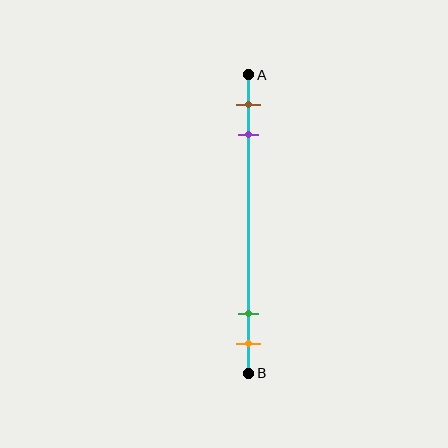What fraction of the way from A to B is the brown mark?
The brown mark is approximately 10% (0.1) of the way from A to B.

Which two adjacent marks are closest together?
The green and orange marks are the closest adjacent pair.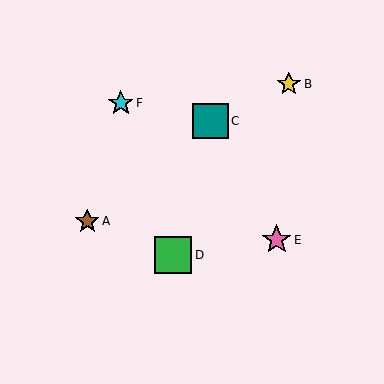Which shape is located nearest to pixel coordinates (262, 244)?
The pink star (labeled E) at (277, 240) is nearest to that location.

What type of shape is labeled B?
Shape B is a yellow star.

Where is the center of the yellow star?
The center of the yellow star is at (289, 84).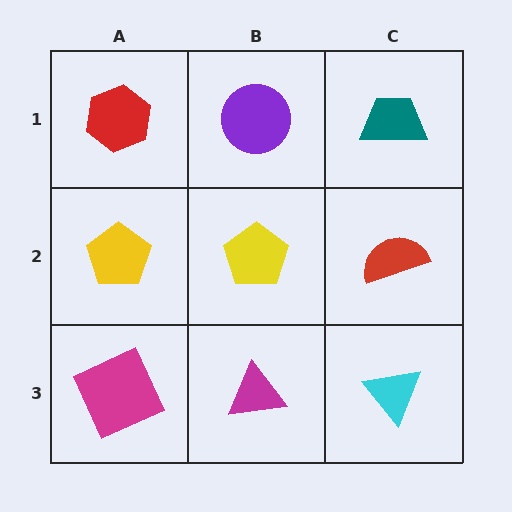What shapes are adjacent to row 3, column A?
A yellow pentagon (row 2, column A), a magenta triangle (row 3, column B).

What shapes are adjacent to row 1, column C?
A red semicircle (row 2, column C), a purple circle (row 1, column B).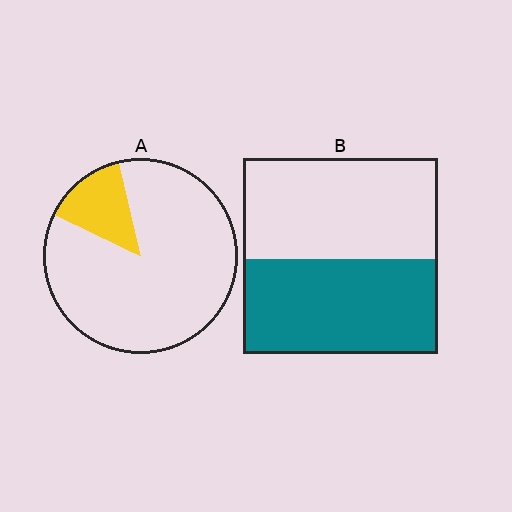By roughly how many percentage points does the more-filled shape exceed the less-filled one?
By roughly 35 percentage points (B over A).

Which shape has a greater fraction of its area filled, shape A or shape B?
Shape B.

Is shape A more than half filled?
No.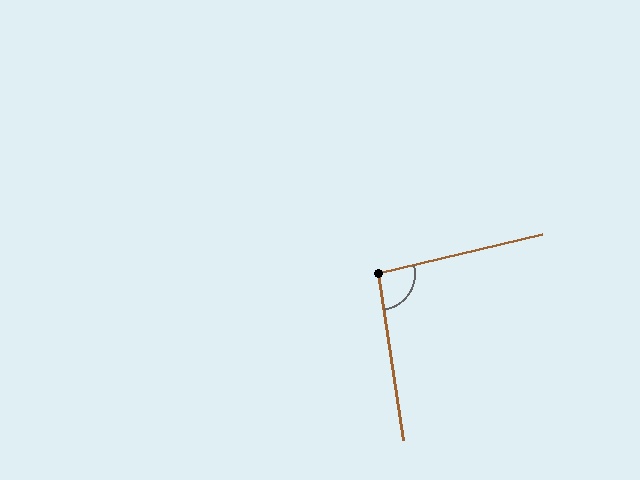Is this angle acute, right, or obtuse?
It is obtuse.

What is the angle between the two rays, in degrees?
Approximately 95 degrees.